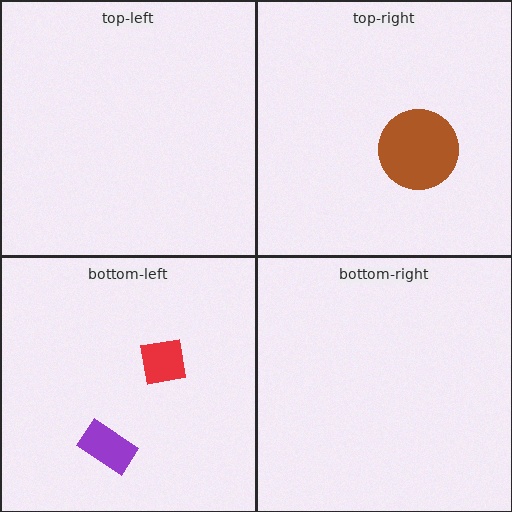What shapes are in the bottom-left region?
The red square, the purple rectangle.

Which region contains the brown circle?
The top-right region.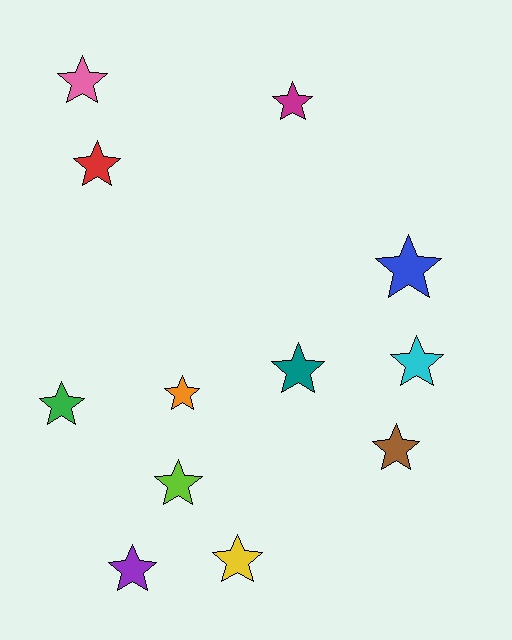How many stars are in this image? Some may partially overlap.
There are 12 stars.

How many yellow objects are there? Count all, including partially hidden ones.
There is 1 yellow object.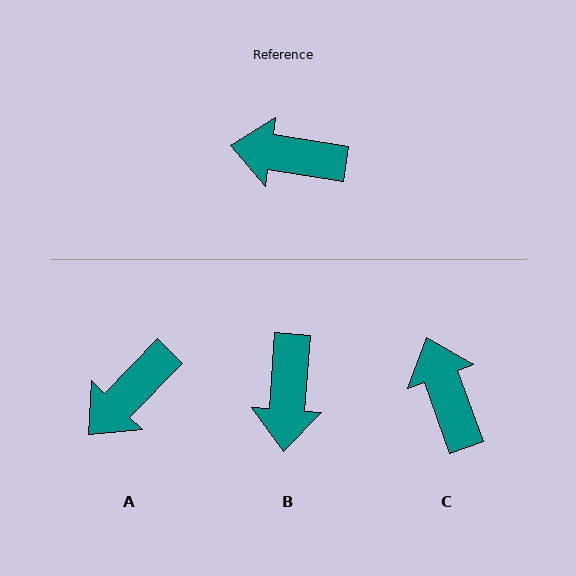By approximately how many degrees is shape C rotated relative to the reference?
Approximately 61 degrees clockwise.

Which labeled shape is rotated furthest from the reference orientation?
B, about 94 degrees away.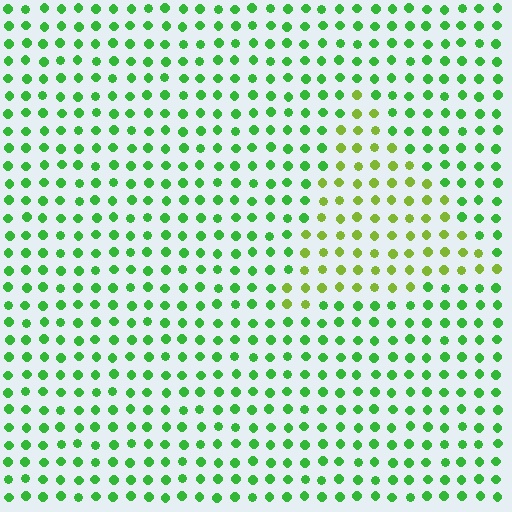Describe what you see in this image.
The image is filled with small green elements in a uniform arrangement. A triangle-shaped region is visible where the elements are tinted to a slightly different hue, forming a subtle color boundary.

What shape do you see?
I see a triangle.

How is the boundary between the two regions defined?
The boundary is defined purely by a slight shift in hue (about 38 degrees). Spacing, size, and orientation are identical on both sides.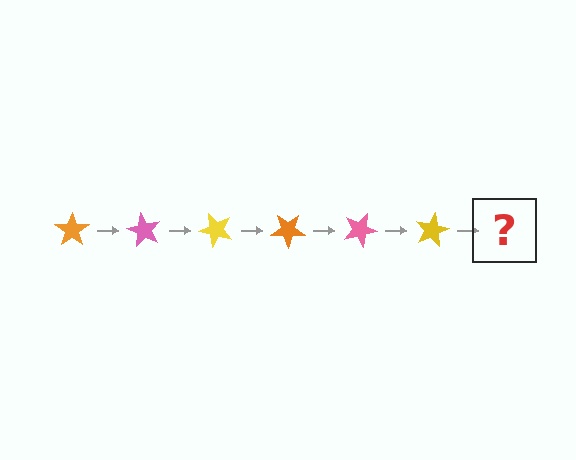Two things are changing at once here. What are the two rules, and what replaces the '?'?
The two rules are that it rotates 60 degrees each step and the color cycles through orange, pink, and yellow. The '?' should be an orange star, rotated 360 degrees from the start.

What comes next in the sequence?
The next element should be an orange star, rotated 360 degrees from the start.